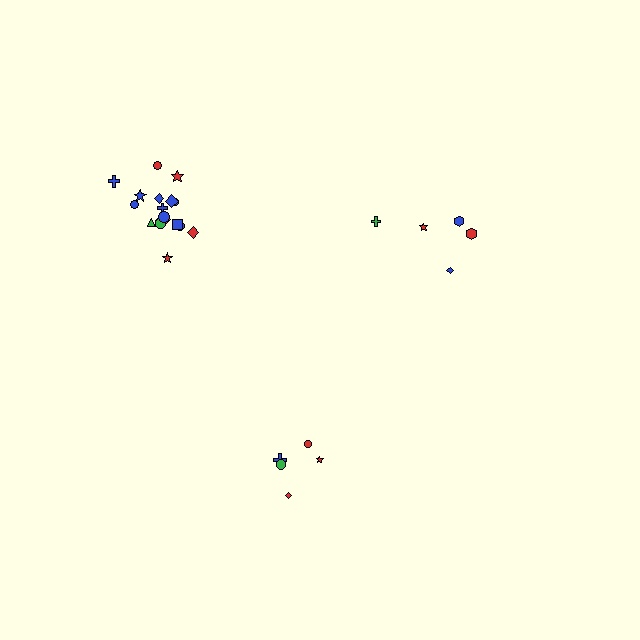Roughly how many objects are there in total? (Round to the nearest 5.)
Roughly 30 objects in total.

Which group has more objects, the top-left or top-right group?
The top-left group.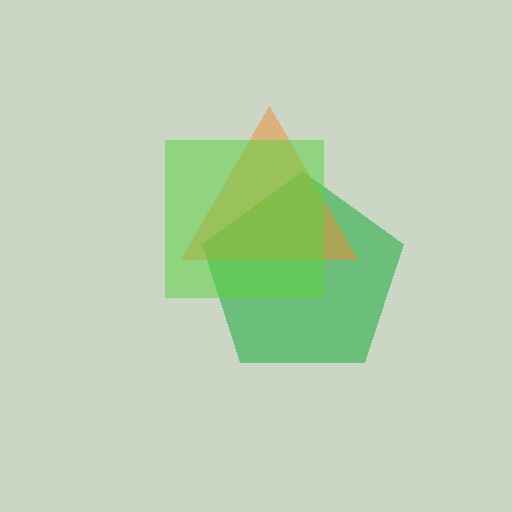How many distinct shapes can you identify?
There are 3 distinct shapes: a green pentagon, an orange triangle, a lime square.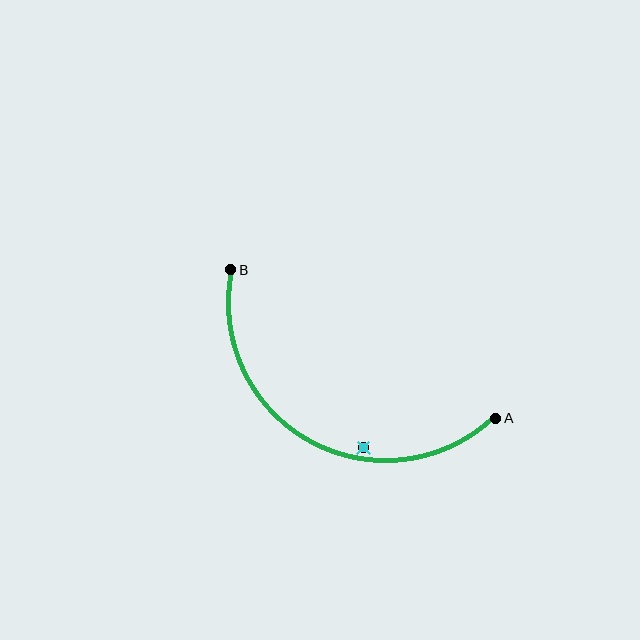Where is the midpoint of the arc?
The arc midpoint is the point on the curve farthest from the straight line joining A and B. It sits below that line.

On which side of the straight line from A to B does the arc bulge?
The arc bulges below the straight line connecting A and B.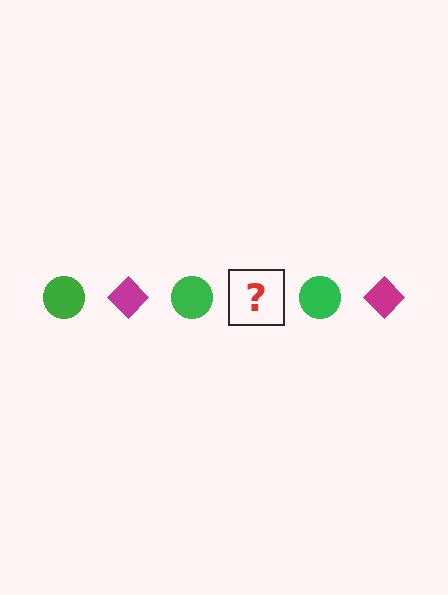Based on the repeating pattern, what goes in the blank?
The blank should be a magenta diamond.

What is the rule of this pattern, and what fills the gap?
The rule is that the pattern alternates between green circle and magenta diamond. The gap should be filled with a magenta diamond.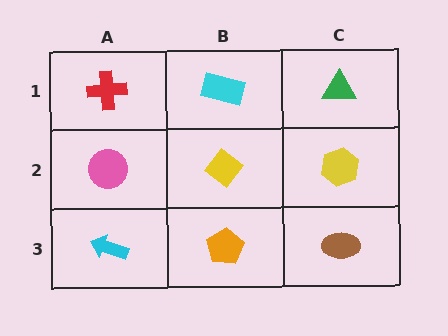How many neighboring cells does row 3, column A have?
2.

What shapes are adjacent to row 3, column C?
A yellow hexagon (row 2, column C), an orange pentagon (row 3, column B).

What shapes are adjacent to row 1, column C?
A yellow hexagon (row 2, column C), a cyan rectangle (row 1, column B).